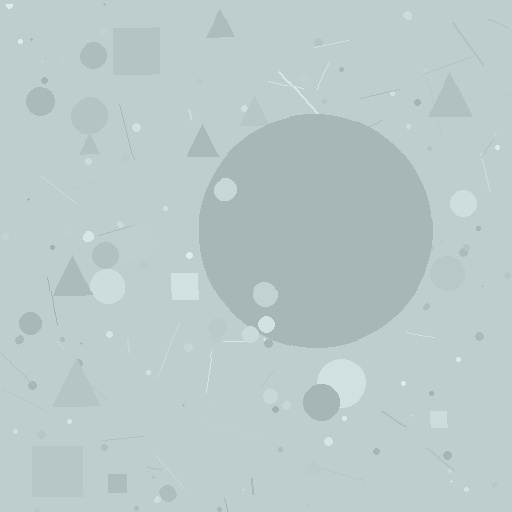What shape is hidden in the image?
A circle is hidden in the image.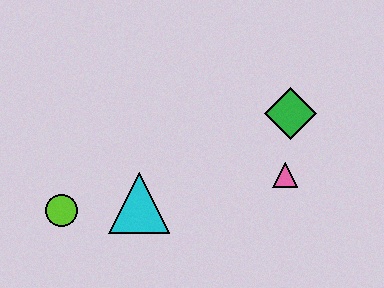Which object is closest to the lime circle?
The cyan triangle is closest to the lime circle.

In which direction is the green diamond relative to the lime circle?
The green diamond is to the right of the lime circle.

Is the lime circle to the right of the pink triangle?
No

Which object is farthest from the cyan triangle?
The green diamond is farthest from the cyan triangle.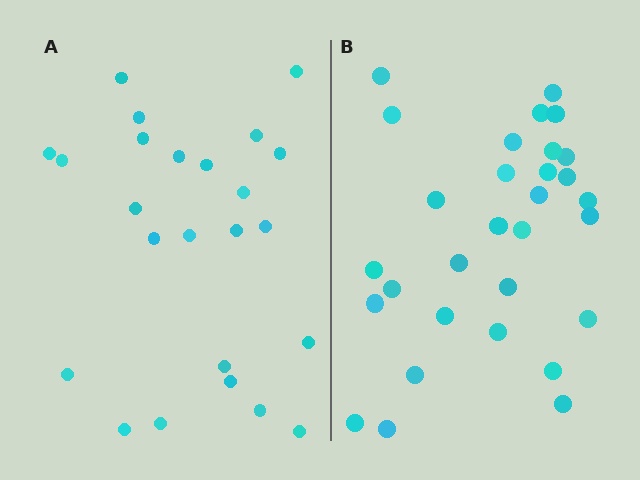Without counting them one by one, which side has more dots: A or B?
Region B (the right region) has more dots.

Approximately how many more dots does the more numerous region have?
Region B has about 6 more dots than region A.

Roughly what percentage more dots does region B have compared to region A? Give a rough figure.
About 25% more.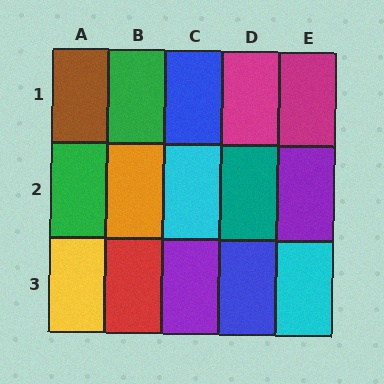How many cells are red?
1 cell is red.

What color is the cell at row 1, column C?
Blue.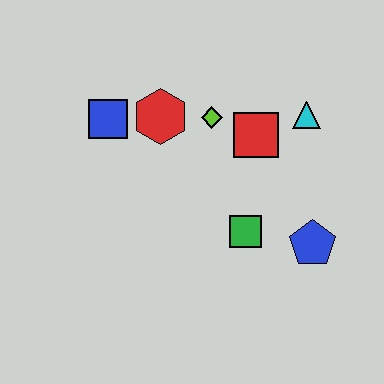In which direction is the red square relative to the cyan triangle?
The red square is to the left of the cyan triangle.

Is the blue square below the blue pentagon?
No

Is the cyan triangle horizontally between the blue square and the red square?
No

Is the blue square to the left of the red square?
Yes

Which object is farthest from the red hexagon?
The blue pentagon is farthest from the red hexagon.